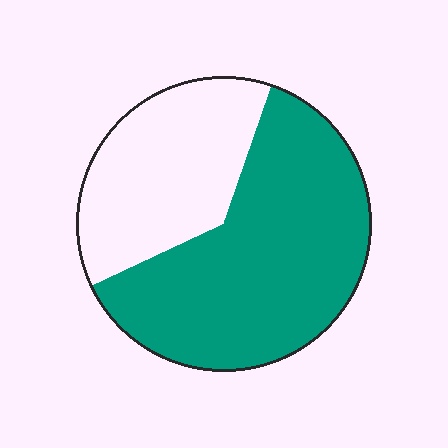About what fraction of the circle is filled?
About five eighths (5/8).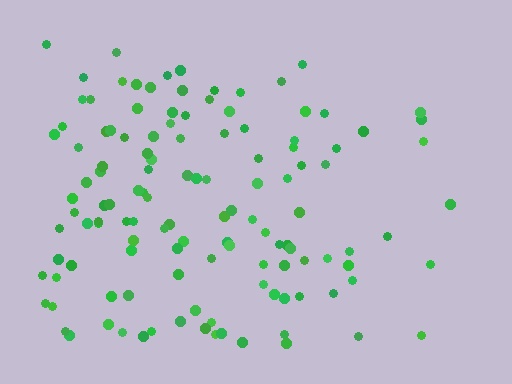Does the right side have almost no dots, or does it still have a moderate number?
Still a moderate number, just noticeably fewer than the left.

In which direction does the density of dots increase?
From right to left, with the left side densest.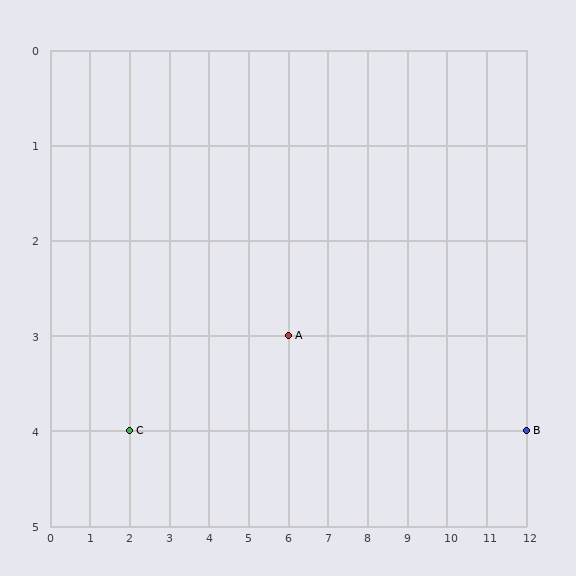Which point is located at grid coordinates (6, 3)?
Point A is at (6, 3).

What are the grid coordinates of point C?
Point C is at grid coordinates (2, 4).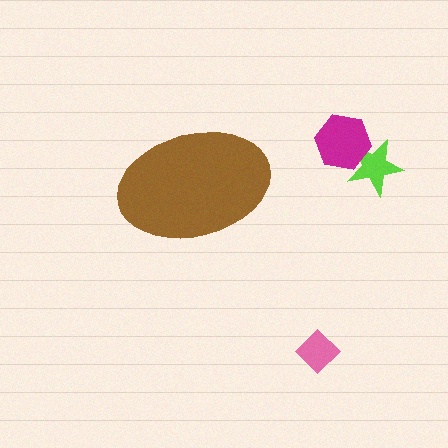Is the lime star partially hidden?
No, the lime star is fully visible.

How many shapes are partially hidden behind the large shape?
0 shapes are partially hidden.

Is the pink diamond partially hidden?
No, the pink diamond is fully visible.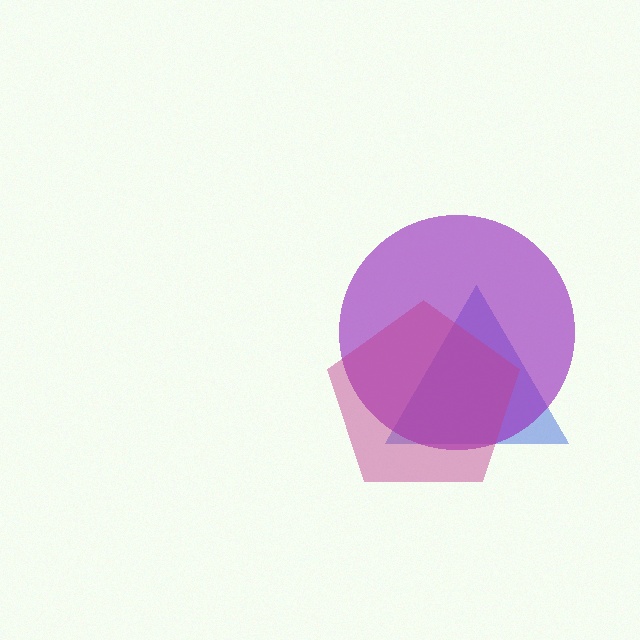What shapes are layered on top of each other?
The layered shapes are: a blue triangle, a purple circle, a magenta pentagon.